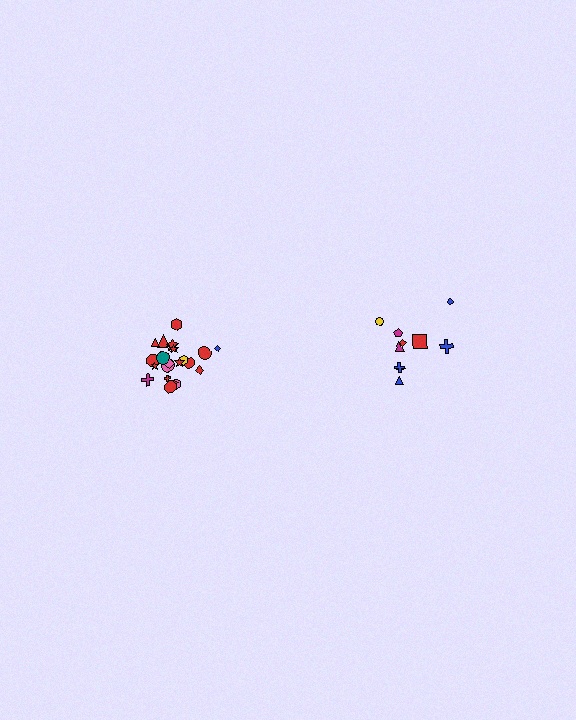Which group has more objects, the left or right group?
The left group.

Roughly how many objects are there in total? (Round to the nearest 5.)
Roughly 30 objects in total.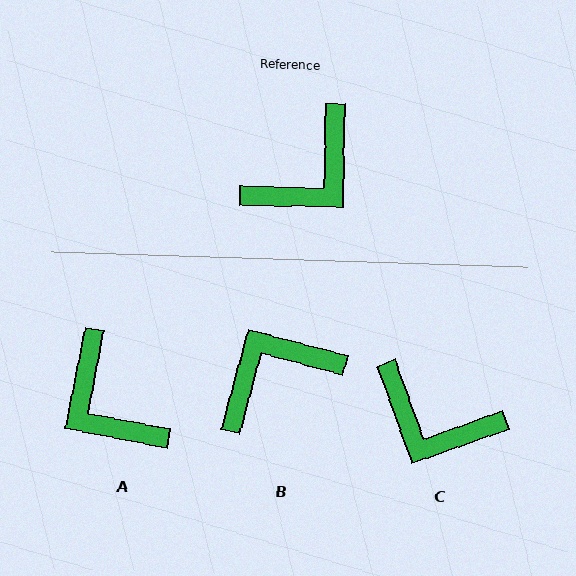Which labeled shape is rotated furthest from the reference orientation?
B, about 166 degrees away.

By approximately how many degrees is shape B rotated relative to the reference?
Approximately 166 degrees counter-clockwise.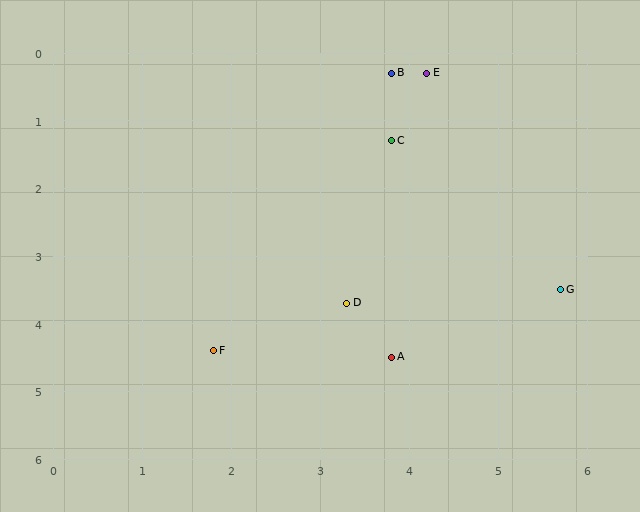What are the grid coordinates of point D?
Point D is at approximately (3.3, 3.7).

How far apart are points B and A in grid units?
Points B and A are about 4.2 grid units apart.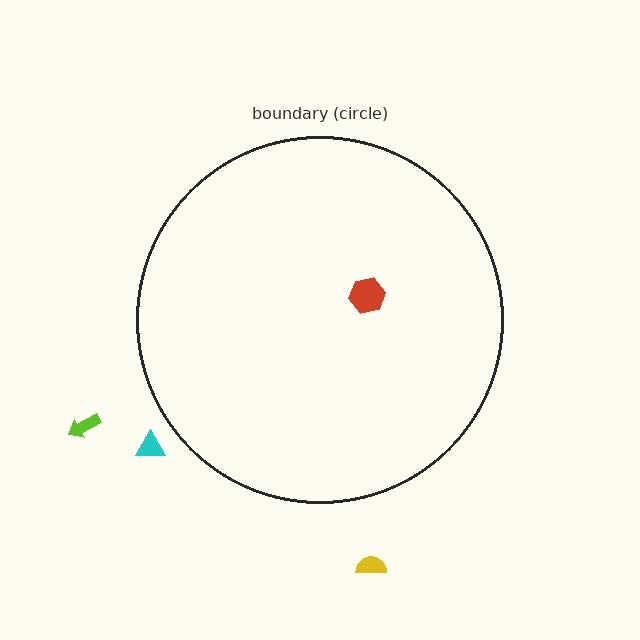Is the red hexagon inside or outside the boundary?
Inside.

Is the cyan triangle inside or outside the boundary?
Outside.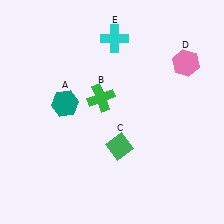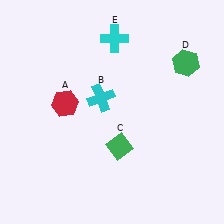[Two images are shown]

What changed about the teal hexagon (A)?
In Image 1, A is teal. In Image 2, it changed to red.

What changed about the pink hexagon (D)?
In Image 1, D is pink. In Image 2, it changed to green.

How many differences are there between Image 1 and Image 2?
There are 3 differences between the two images.